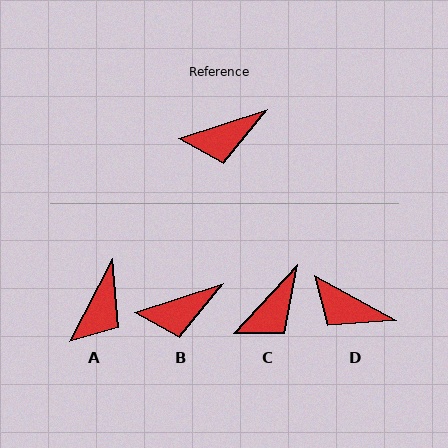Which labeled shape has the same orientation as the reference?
B.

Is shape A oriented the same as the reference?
No, it is off by about 44 degrees.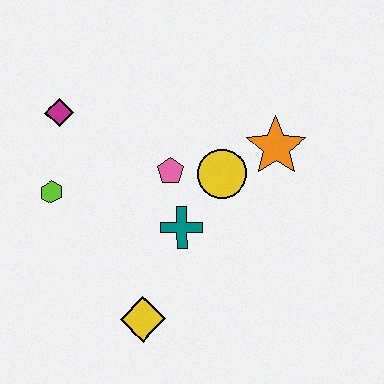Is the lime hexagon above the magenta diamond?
No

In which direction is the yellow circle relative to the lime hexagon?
The yellow circle is to the right of the lime hexagon.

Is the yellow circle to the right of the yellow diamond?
Yes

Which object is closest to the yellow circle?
The pink pentagon is closest to the yellow circle.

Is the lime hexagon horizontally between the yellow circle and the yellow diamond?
No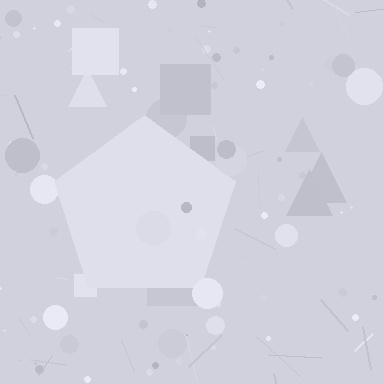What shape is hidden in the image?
A pentagon is hidden in the image.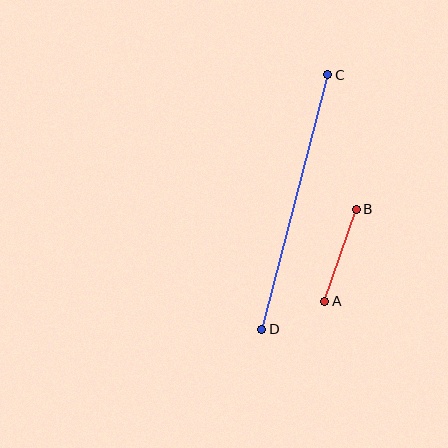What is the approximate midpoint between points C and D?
The midpoint is at approximately (295, 202) pixels.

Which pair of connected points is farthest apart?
Points C and D are farthest apart.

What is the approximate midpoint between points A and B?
The midpoint is at approximately (340, 255) pixels.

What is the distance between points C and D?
The distance is approximately 263 pixels.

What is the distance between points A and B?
The distance is approximately 97 pixels.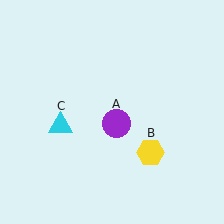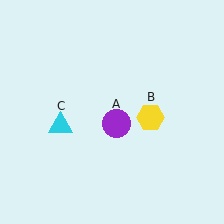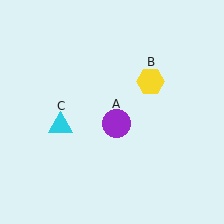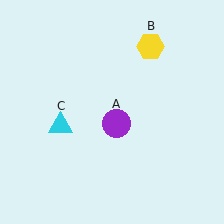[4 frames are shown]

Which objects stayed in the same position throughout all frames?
Purple circle (object A) and cyan triangle (object C) remained stationary.